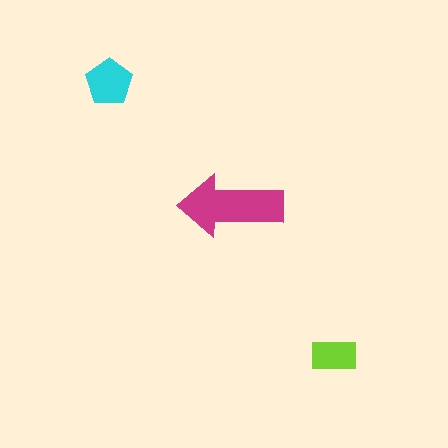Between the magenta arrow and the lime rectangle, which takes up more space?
The magenta arrow.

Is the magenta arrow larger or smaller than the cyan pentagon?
Larger.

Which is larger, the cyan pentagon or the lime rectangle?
The cyan pentagon.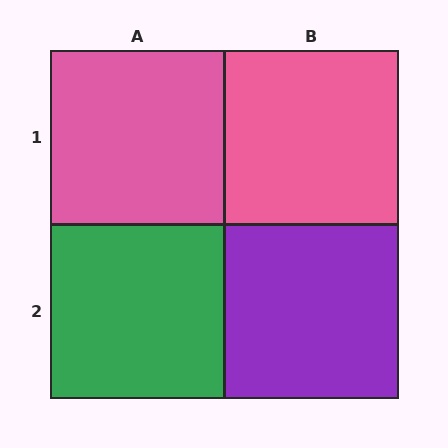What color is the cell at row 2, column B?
Purple.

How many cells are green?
1 cell is green.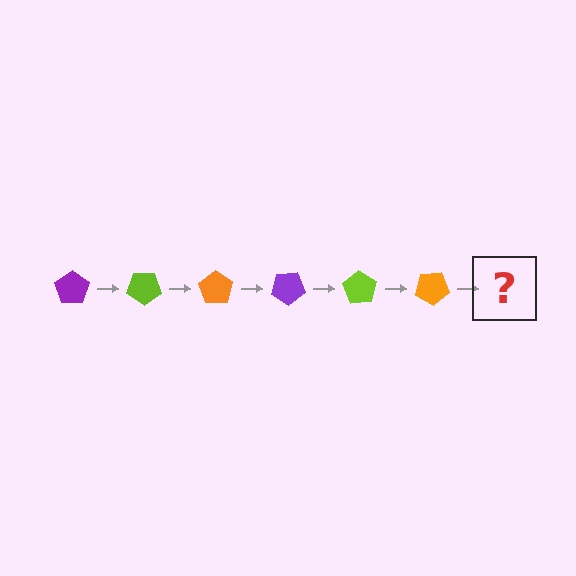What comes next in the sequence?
The next element should be a purple pentagon, rotated 210 degrees from the start.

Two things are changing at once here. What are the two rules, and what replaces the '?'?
The two rules are that it rotates 35 degrees each step and the color cycles through purple, lime, and orange. The '?' should be a purple pentagon, rotated 210 degrees from the start.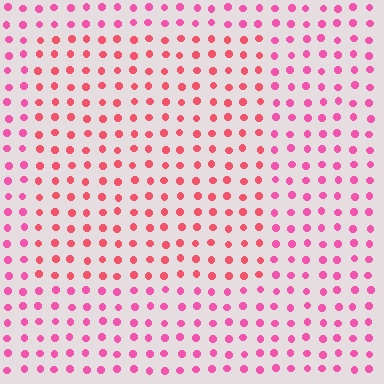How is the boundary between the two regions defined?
The boundary is defined purely by a slight shift in hue (about 26 degrees). Spacing, size, and orientation are identical on both sides.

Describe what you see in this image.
The image is filled with small pink elements in a uniform arrangement. A rectangle-shaped region is visible where the elements are tinted to a slightly different hue, forming a subtle color boundary.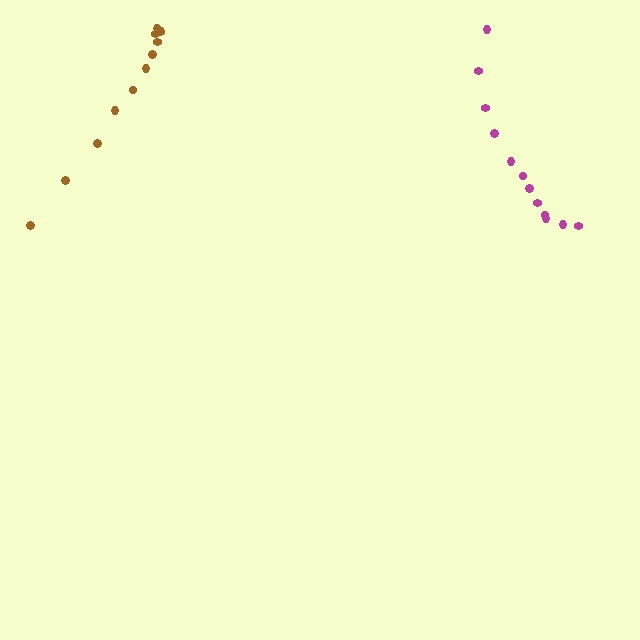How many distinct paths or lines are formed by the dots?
There are 2 distinct paths.